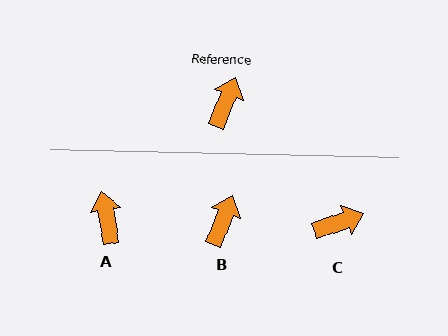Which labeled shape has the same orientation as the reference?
B.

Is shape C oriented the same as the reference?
No, it is off by about 48 degrees.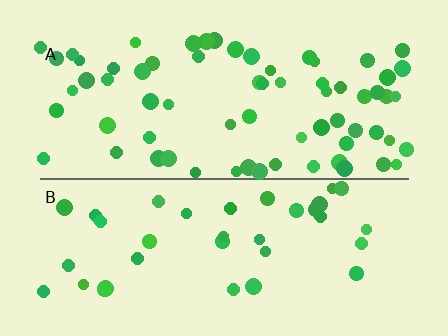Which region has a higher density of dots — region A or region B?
A (the top).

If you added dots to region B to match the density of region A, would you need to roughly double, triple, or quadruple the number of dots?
Approximately double.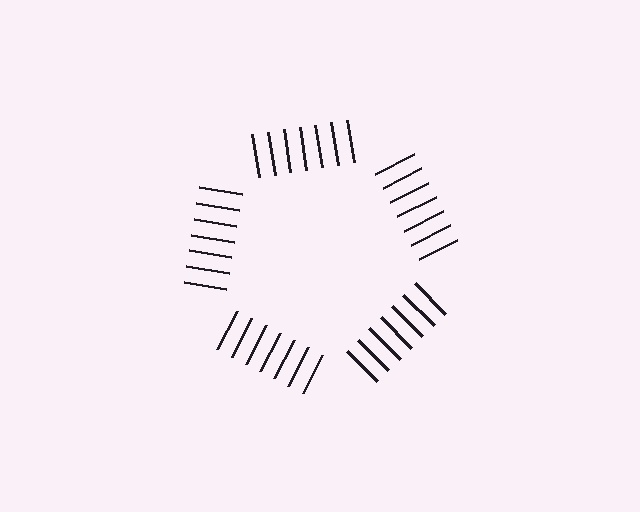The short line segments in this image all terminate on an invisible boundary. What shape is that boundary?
An illusory pentagon — the line segments terminate on its edges but no continuous stroke is drawn.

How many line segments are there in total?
35 — 7 along each of the 5 edges.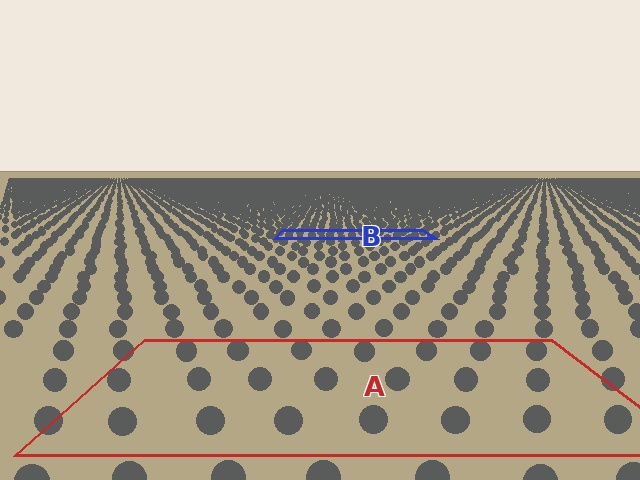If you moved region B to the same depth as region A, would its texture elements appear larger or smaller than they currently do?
They would appear larger. At a closer depth, the same texture elements are projected at a bigger on-screen size.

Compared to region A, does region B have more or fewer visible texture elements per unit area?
Region B has more texture elements per unit area — they are packed more densely because it is farther away.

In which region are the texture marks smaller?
The texture marks are smaller in region B, because it is farther away.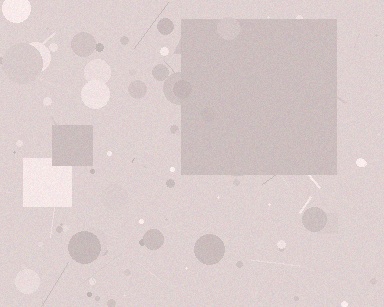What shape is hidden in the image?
A square is hidden in the image.